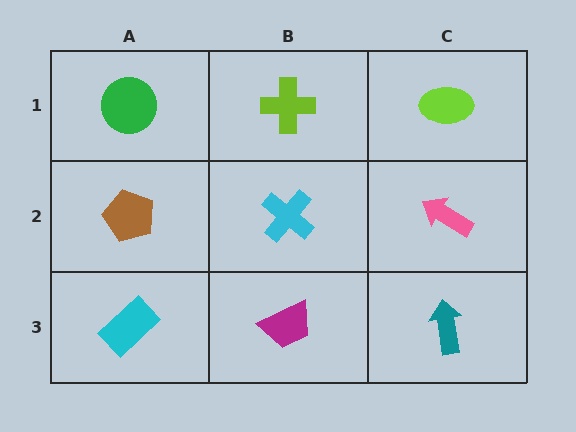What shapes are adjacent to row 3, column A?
A brown pentagon (row 2, column A), a magenta trapezoid (row 3, column B).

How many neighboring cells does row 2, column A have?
3.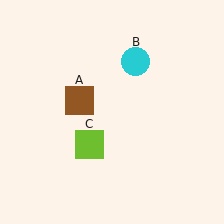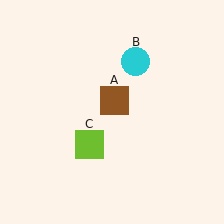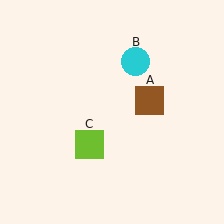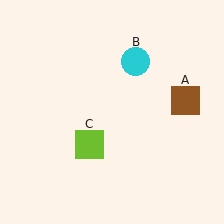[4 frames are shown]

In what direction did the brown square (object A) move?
The brown square (object A) moved right.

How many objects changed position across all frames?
1 object changed position: brown square (object A).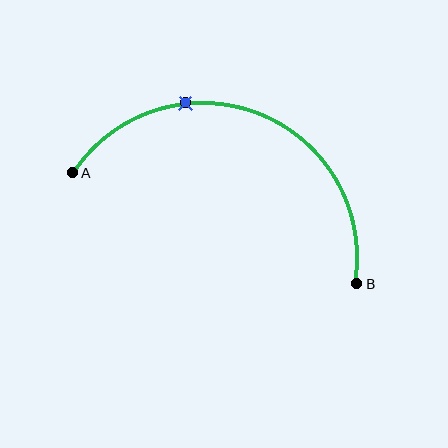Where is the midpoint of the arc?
The arc midpoint is the point on the curve farthest from the straight line joining A and B. It sits above that line.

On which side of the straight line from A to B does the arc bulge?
The arc bulges above the straight line connecting A and B.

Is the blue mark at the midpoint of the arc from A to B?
No. The blue mark lies on the arc but is closer to endpoint A. The arc midpoint would be at the point on the curve equidistant along the arc from both A and B.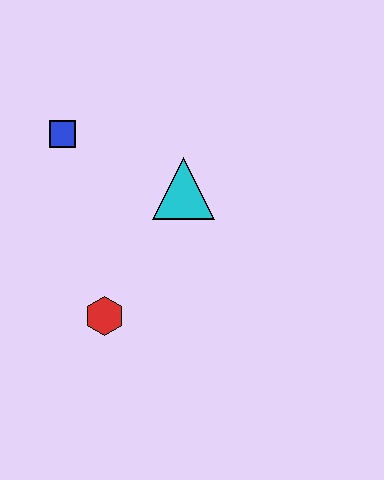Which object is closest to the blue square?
The cyan triangle is closest to the blue square.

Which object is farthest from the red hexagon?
The blue square is farthest from the red hexagon.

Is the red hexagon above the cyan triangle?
No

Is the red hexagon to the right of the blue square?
Yes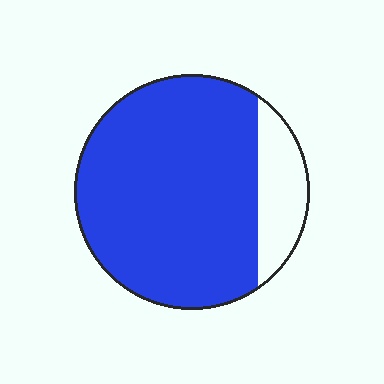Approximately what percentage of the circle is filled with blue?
Approximately 85%.